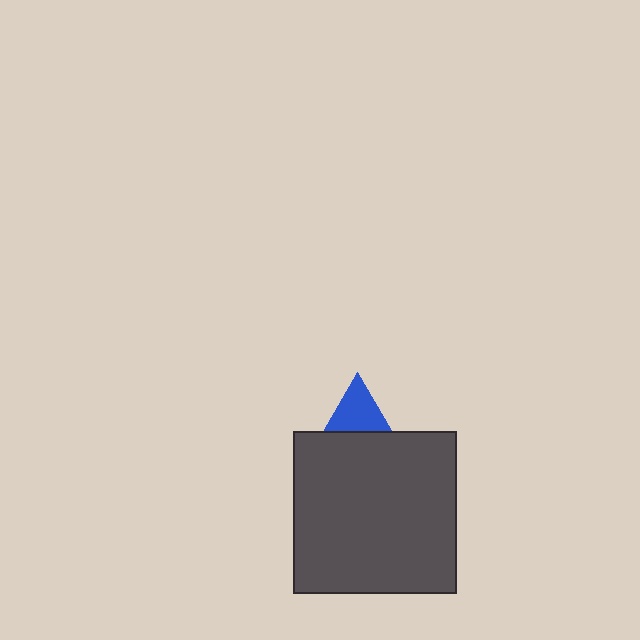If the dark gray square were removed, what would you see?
You would see the complete blue triangle.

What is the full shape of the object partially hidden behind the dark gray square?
The partially hidden object is a blue triangle.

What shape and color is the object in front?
The object in front is a dark gray square.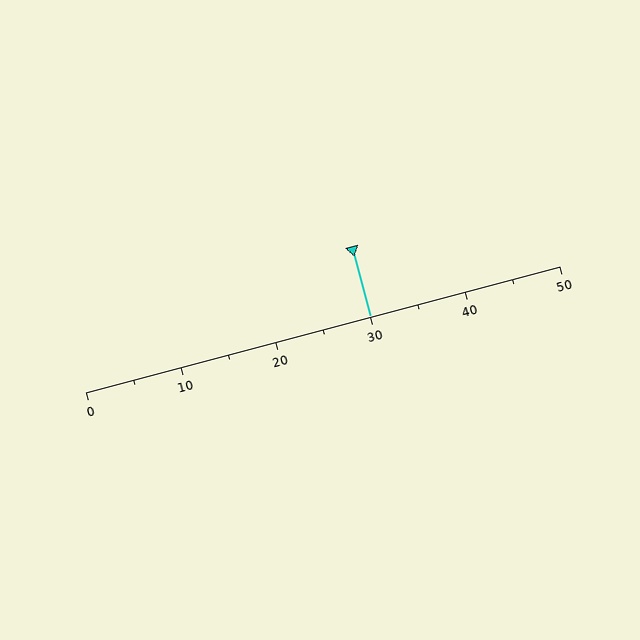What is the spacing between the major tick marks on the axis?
The major ticks are spaced 10 apart.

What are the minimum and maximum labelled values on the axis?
The axis runs from 0 to 50.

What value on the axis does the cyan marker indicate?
The marker indicates approximately 30.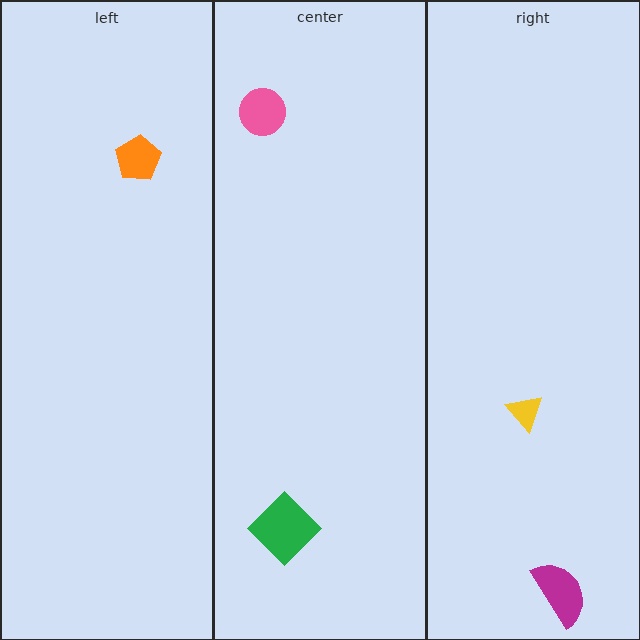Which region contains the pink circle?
The center region.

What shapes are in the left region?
The orange pentagon.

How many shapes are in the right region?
2.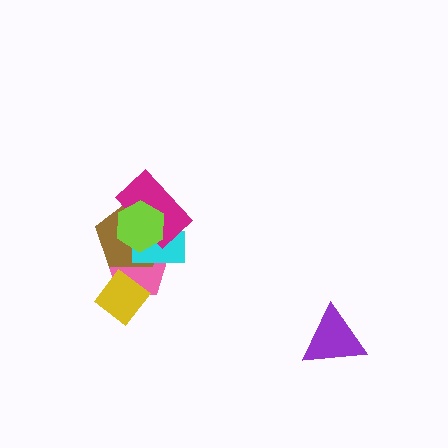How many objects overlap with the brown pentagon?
4 objects overlap with the brown pentagon.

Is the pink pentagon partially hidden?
Yes, it is partially covered by another shape.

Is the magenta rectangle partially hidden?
Yes, it is partially covered by another shape.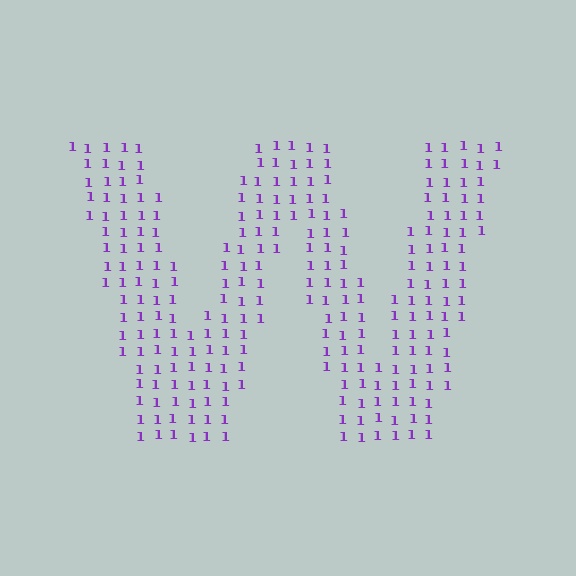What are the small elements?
The small elements are digit 1's.